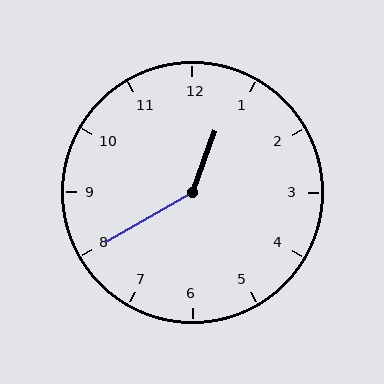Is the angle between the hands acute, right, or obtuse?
It is obtuse.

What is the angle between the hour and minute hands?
Approximately 140 degrees.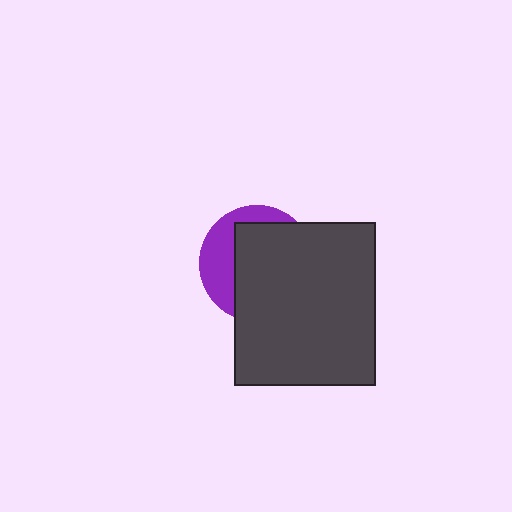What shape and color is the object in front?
The object in front is a dark gray rectangle.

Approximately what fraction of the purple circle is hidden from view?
Roughly 68% of the purple circle is hidden behind the dark gray rectangle.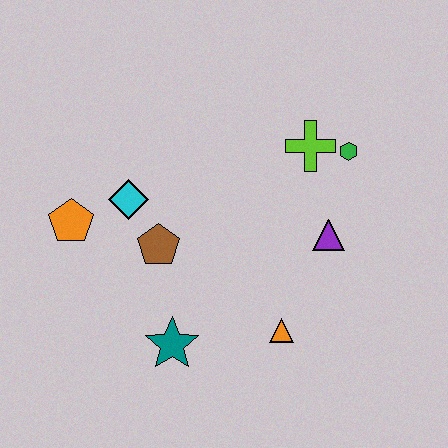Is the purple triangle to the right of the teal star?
Yes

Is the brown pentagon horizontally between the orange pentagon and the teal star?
Yes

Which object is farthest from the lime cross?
The orange pentagon is farthest from the lime cross.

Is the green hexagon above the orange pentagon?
Yes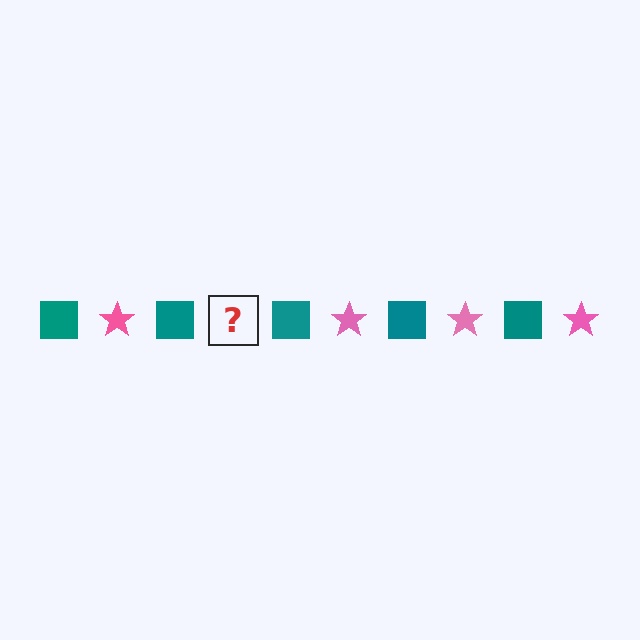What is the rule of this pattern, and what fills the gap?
The rule is that the pattern alternates between teal square and pink star. The gap should be filled with a pink star.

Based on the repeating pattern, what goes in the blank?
The blank should be a pink star.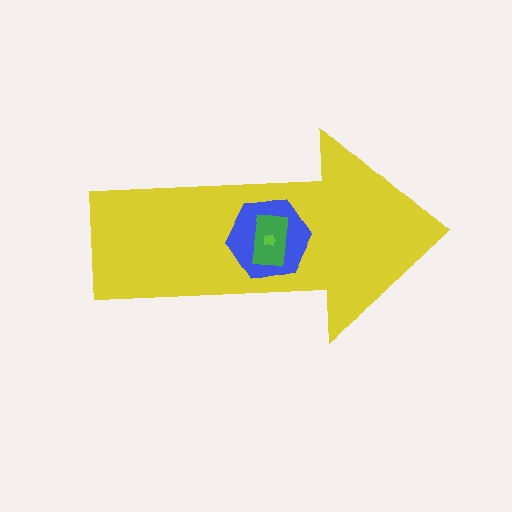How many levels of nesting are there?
4.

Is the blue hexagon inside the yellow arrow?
Yes.